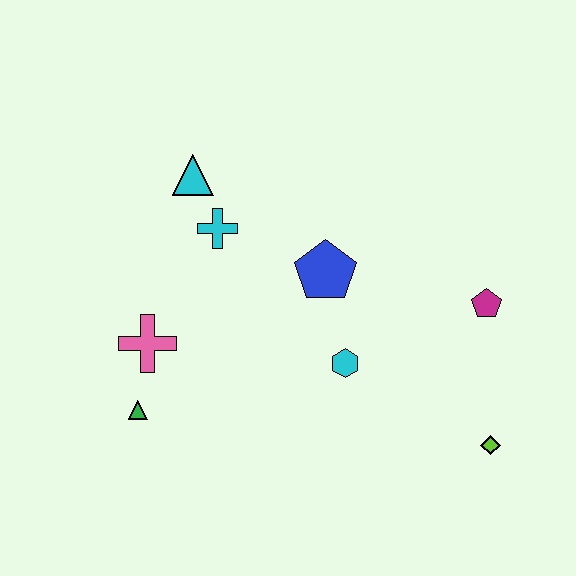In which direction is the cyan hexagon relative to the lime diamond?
The cyan hexagon is to the left of the lime diamond.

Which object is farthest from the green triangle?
The magenta pentagon is farthest from the green triangle.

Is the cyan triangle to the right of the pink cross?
Yes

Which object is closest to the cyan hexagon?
The blue pentagon is closest to the cyan hexagon.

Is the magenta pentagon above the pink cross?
Yes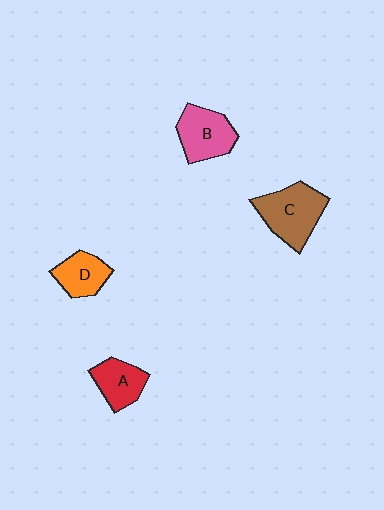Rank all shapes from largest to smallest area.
From largest to smallest: C (brown), B (pink), A (red), D (orange).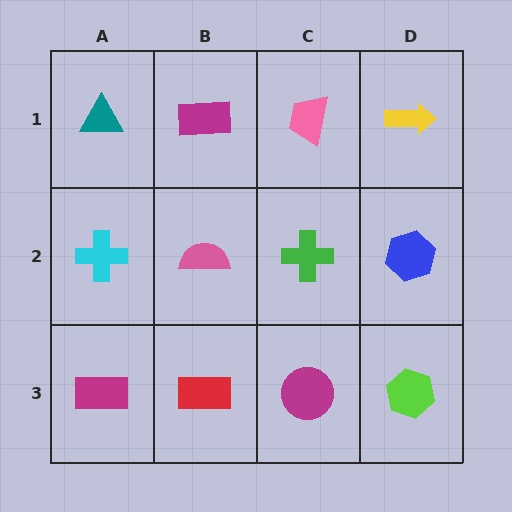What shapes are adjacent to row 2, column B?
A magenta rectangle (row 1, column B), a red rectangle (row 3, column B), a cyan cross (row 2, column A), a green cross (row 2, column C).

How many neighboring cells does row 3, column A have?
2.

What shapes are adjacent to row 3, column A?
A cyan cross (row 2, column A), a red rectangle (row 3, column B).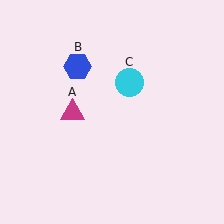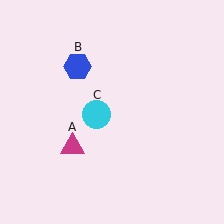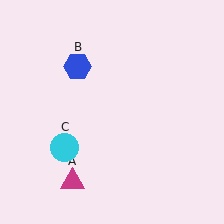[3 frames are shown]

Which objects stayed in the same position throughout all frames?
Blue hexagon (object B) remained stationary.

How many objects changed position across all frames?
2 objects changed position: magenta triangle (object A), cyan circle (object C).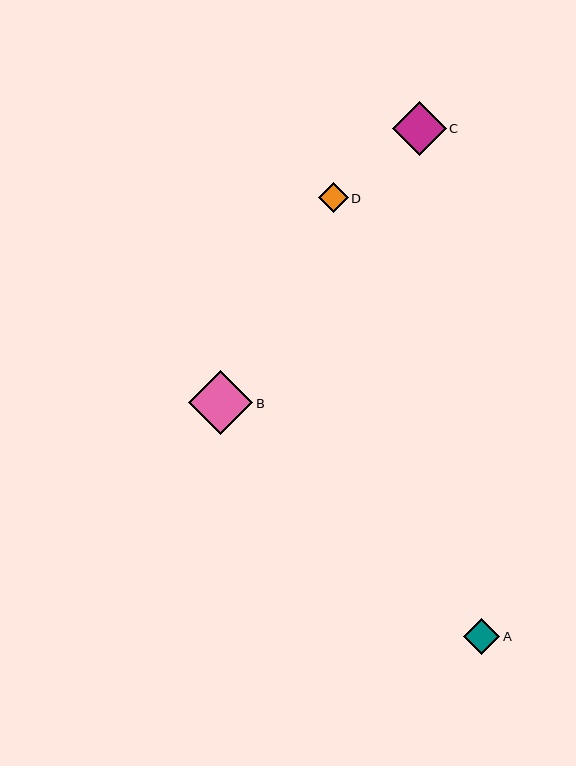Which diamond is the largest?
Diamond B is the largest with a size of approximately 64 pixels.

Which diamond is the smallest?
Diamond D is the smallest with a size of approximately 30 pixels.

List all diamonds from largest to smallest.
From largest to smallest: B, C, A, D.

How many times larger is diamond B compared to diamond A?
Diamond B is approximately 1.8 times the size of diamond A.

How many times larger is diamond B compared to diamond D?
Diamond B is approximately 2.1 times the size of diamond D.